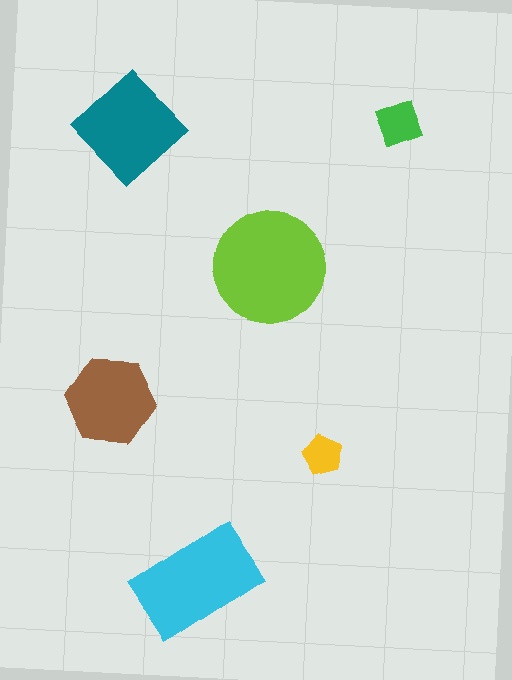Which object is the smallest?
The yellow pentagon.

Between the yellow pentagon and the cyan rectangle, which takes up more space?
The cyan rectangle.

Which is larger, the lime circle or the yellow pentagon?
The lime circle.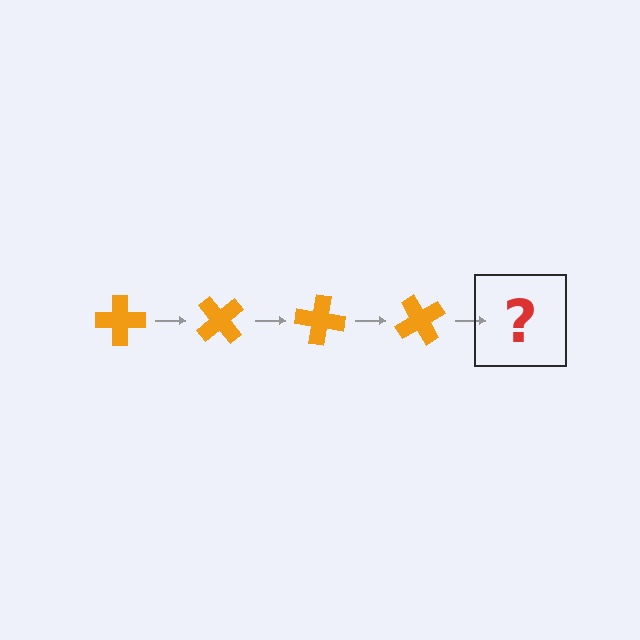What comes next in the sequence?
The next element should be an orange cross rotated 200 degrees.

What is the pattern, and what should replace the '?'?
The pattern is that the cross rotates 50 degrees each step. The '?' should be an orange cross rotated 200 degrees.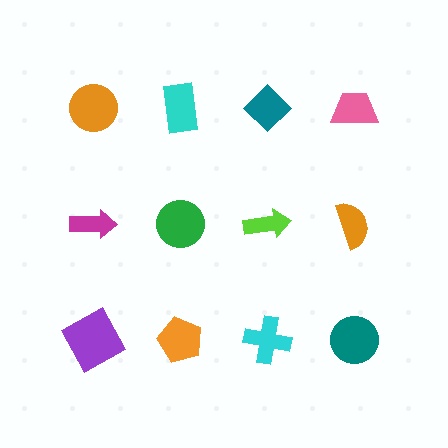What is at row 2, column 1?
A magenta arrow.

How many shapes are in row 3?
4 shapes.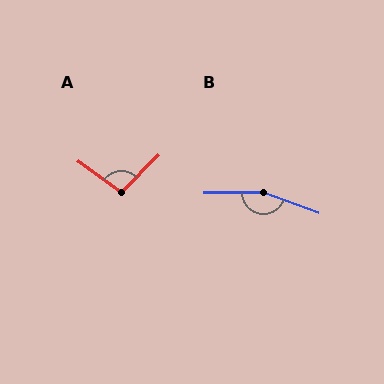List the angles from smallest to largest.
A (99°), B (159°).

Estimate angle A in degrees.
Approximately 99 degrees.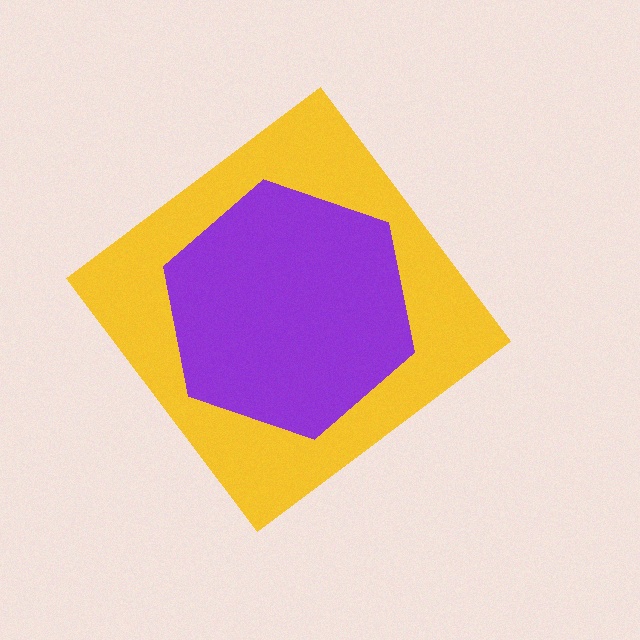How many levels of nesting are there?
2.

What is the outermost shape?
The yellow diamond.